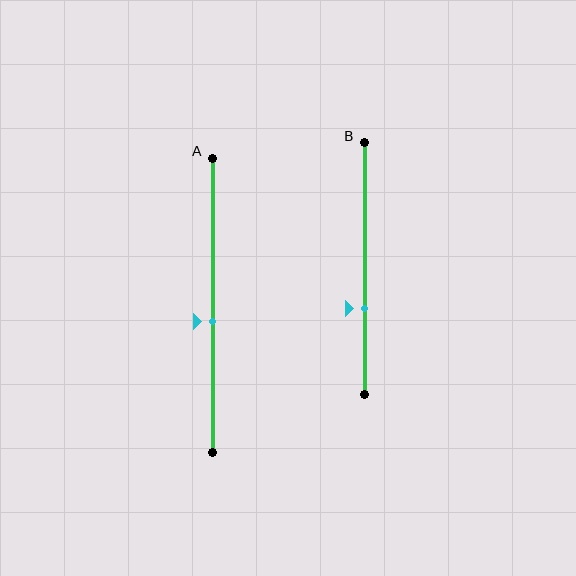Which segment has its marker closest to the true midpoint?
Segment A has its marker closest to the true midpoint.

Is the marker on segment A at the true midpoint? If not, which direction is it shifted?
No, the marker on segment A is shifted downward by about 6% of the segment length.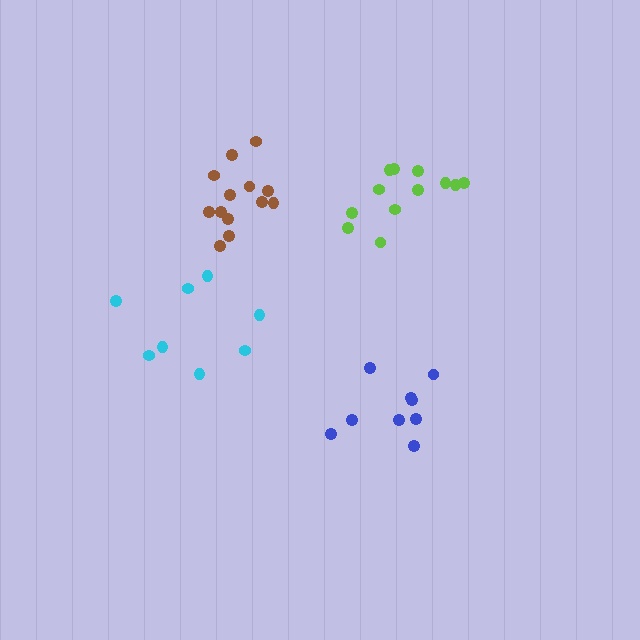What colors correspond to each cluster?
The clusters are colored: blue, cyan, brown, lime.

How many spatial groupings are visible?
There are 4 spatial groupings.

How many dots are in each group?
Group 1: 9 dots, Group 2: 8 dots, Group 3: 13 dots, Group 4: 12 dots (42 total).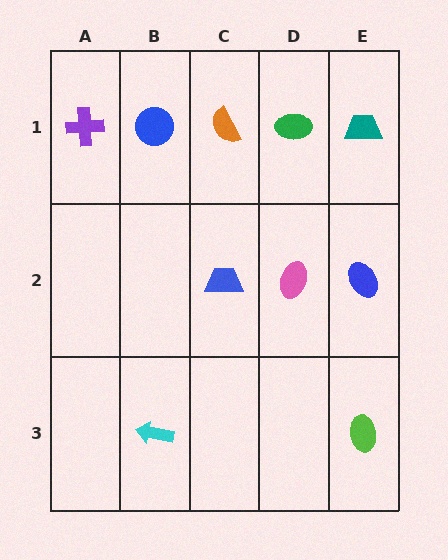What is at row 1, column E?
A teal trapezoid.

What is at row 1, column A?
A purple cross.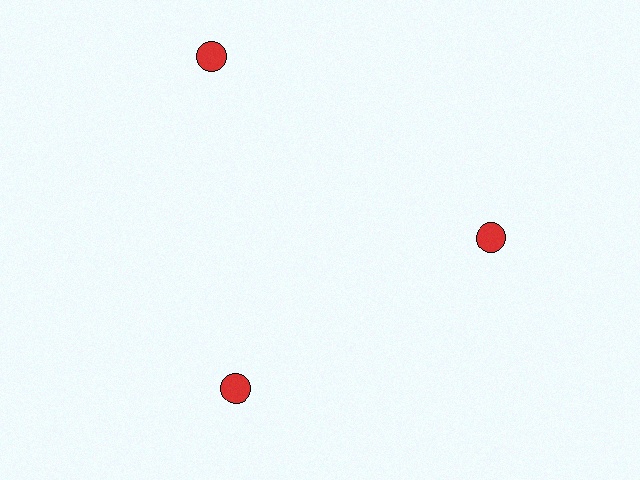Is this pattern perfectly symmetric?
No. The 3 red circles are arranged in a ring, but one element near the 11 o'clock position is pushed outward from the center, breaking the 3-fold rotational symmetry.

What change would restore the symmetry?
The symmetry would be restored by moving it inward, back onto the ring so that all 3 circles sit at equal angles and equal distance from the center.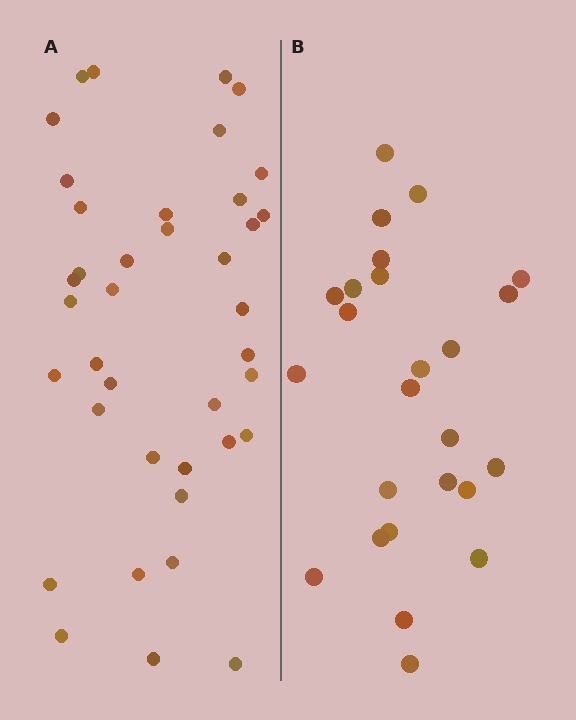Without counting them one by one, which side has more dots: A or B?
Region A (the left region) has more dots.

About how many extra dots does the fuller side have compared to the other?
Region A has approximately 15 more dots than region B.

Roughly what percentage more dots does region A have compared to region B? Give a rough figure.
About 55% more.